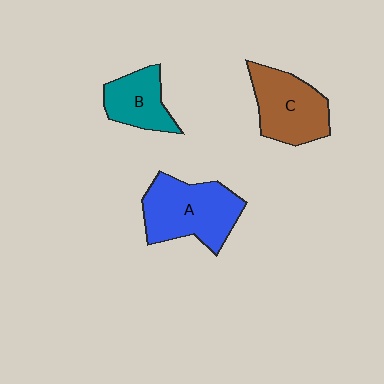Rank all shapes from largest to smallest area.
From largest to smallest: A (blue), C (brown), B (teal).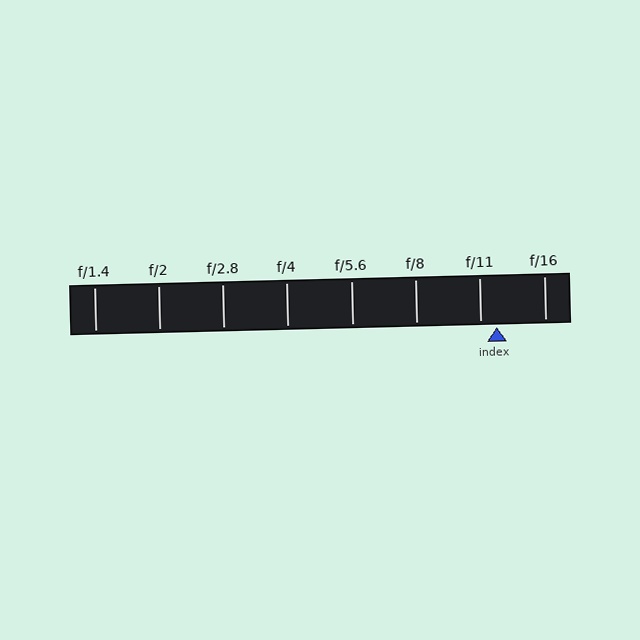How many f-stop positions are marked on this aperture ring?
There are 8 f-stop positions marked.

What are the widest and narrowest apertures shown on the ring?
The widest aperture shown is f/1.4 and the narrowest is f/16.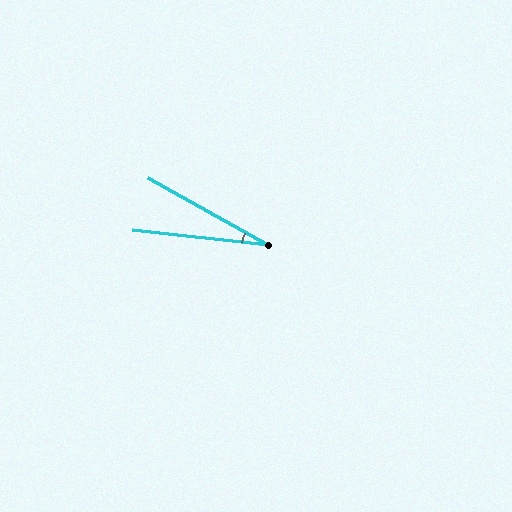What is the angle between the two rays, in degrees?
Approximately 23 degrees.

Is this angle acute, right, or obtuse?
It is acute.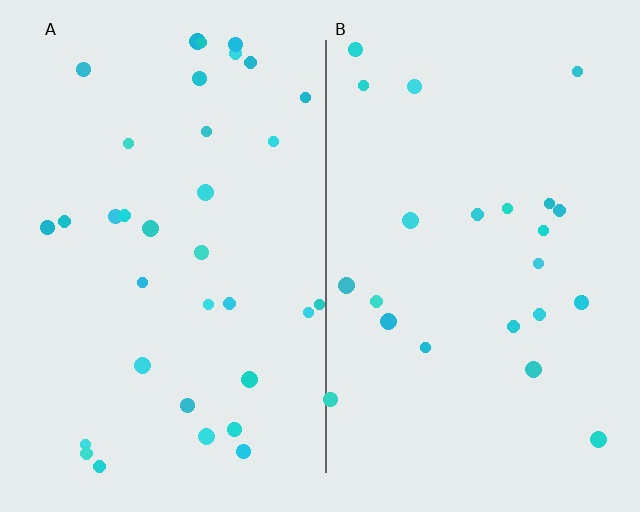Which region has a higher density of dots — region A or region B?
A (the left).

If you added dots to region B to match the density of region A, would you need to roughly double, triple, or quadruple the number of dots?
Approximately double.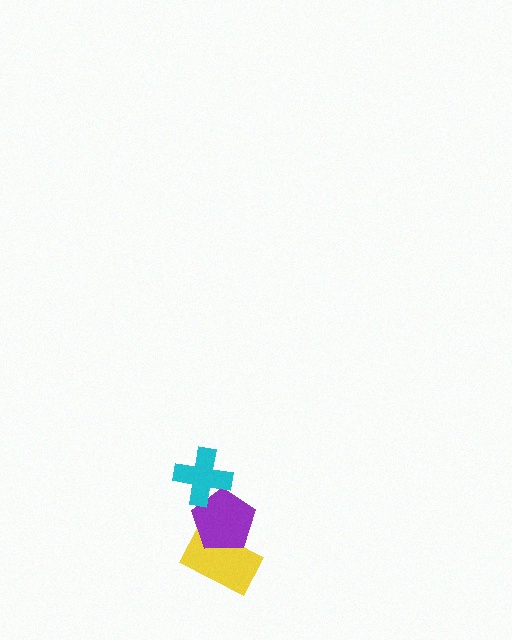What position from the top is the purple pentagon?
The purple pentagon is 2nd from the top.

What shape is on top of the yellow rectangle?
The purple pentagon is on top of the yellow rectangle.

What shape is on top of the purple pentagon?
The cyan cross is on top of the purple pentagon.